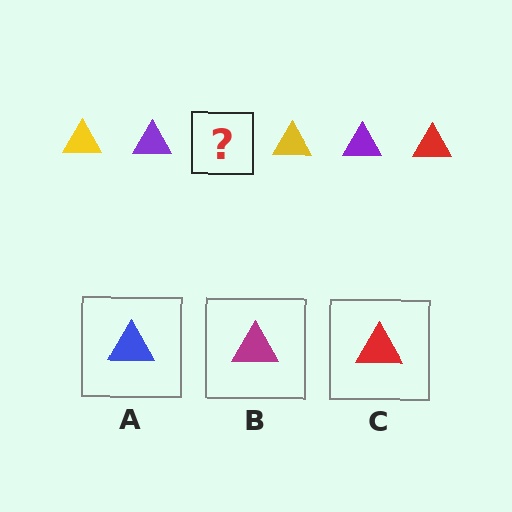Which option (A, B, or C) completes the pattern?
C.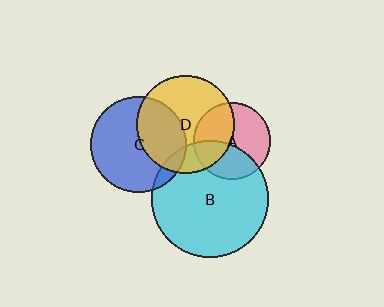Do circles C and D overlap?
Yes.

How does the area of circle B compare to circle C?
Approximately 1.5 times.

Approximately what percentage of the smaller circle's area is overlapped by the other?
Approximately 40%.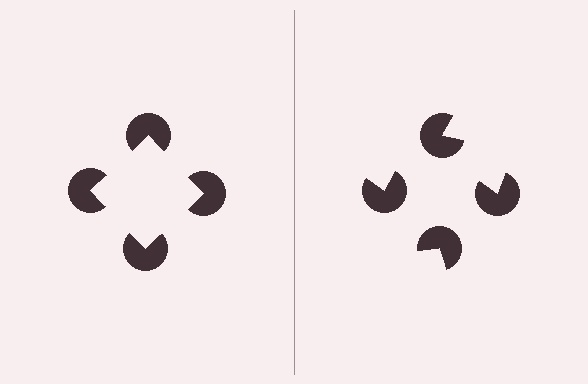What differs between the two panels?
The pac-man discs are positioned identically on both sides; only the wedge orientations differ. On the left they align to a square; on the right they are misaligned.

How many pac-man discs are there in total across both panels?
8 — 4 on each side.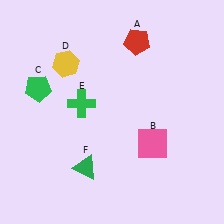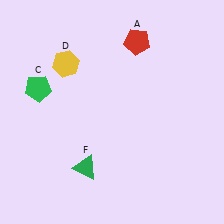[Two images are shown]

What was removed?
The green cross (E), the pink square (B) were removed in Image 2.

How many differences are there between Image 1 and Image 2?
There are 2 differences between the two images.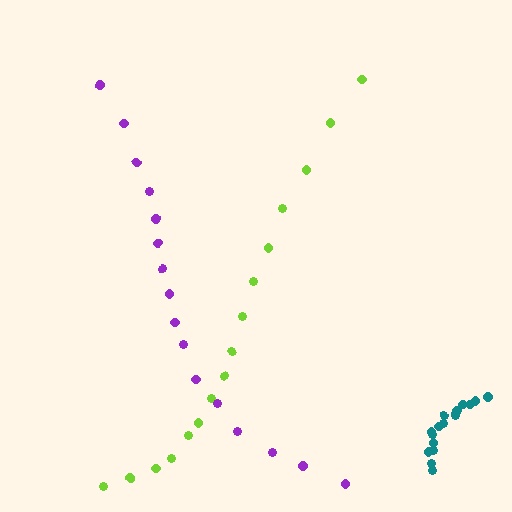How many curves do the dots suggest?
There are 3 distinct paths.